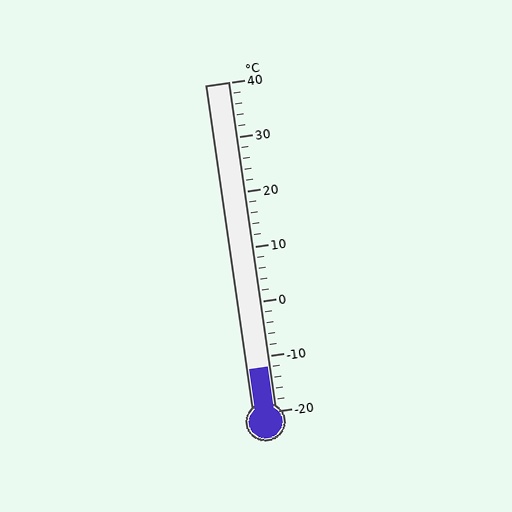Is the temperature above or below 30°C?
The temperature is below 30°C.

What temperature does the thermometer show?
The thermometer shows approximately -12°C.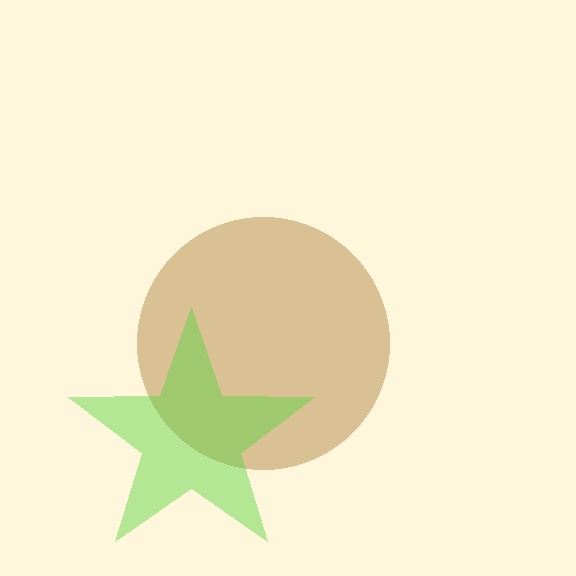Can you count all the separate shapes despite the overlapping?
Yes, there are 2 separate shapes.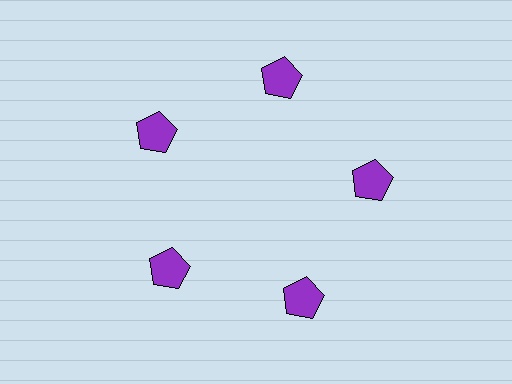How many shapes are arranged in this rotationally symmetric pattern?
There are 5 shapes, arranged in 5 groups of 1.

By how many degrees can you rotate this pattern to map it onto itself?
The pattern maps onto itself every 72 degrees of rotation.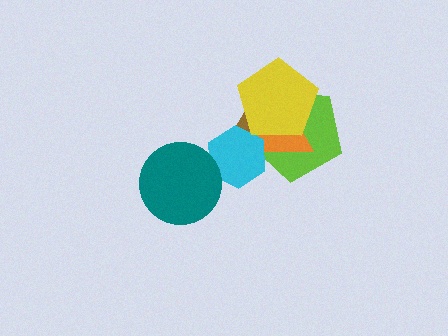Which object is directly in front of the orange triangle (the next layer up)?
The cyan hexagon is directly in front of the orange triangle.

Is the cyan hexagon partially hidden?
Yes, it is partially covered by another shape.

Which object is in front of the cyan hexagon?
The teal circle is in front of the cyan hexagon.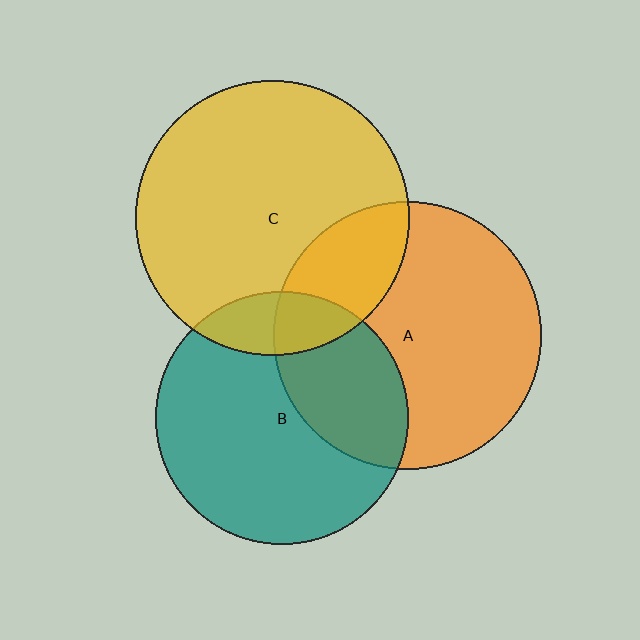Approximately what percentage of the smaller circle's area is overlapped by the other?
Approximately 35%.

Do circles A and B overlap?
Yes.